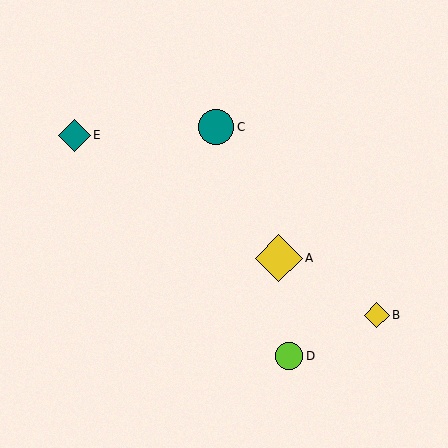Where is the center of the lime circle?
The center of the lime circle is at (289, 356).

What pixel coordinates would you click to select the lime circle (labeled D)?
Click at (289, 356) to select the lime circle D.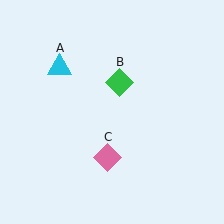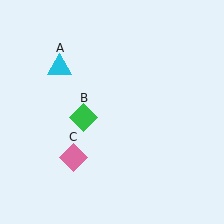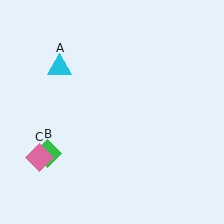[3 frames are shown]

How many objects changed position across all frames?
2 objects changed position: green diamond (object B), pink diamond (object C).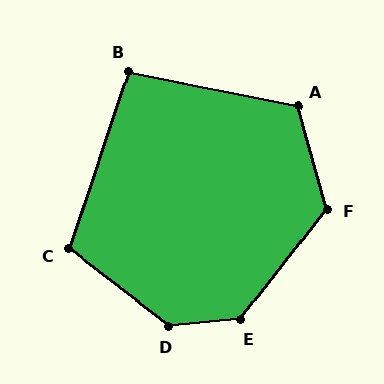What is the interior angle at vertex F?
Approximately 126 degrees (obtuse).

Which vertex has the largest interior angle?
D, at approximately 137 degrees.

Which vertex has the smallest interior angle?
B, at approximately 97 degrees.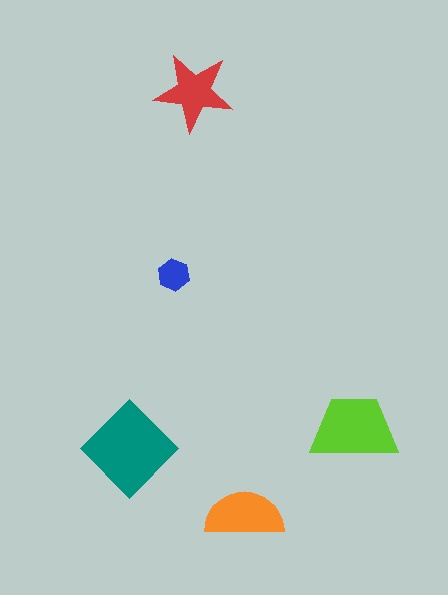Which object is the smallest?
The blue hexagon.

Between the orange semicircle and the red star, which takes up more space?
The orange semicircle.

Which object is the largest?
The teal diamond.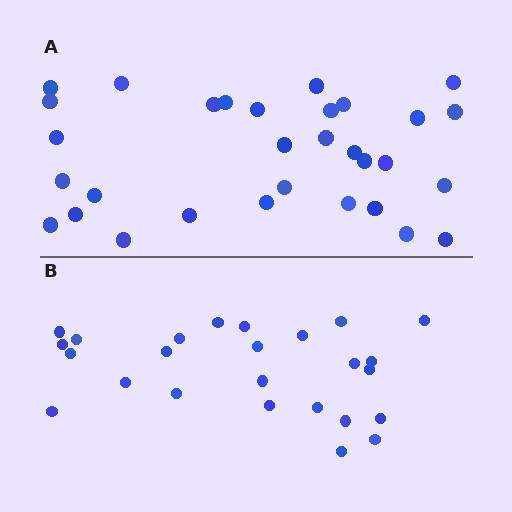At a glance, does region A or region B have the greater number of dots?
Region A (the top region) has more dots.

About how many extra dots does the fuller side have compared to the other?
Region A has about 6 more dots than region B.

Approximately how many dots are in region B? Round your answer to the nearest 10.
About 20 dots. (The exact count is 25, which rounds to 20.)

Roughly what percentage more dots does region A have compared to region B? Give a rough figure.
About 25% more.